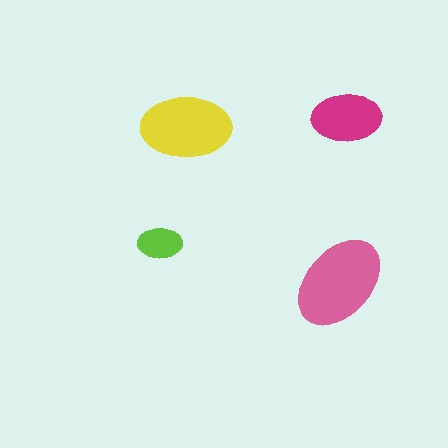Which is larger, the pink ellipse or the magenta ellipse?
The pink one.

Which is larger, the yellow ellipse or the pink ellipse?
The pink one.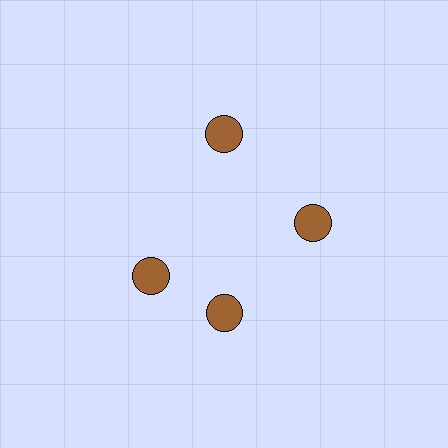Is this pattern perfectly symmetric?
No. The 4 brown circles are arranged in a ring, but one element near the 9 o'clock position is rotated out of alignment along the ring, breaking the 4-fold rotational symmetry.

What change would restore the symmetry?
The symmetry would be restored by rotating it back into even spacing with its neighbors so that all 4 circles sit at equal angles and equal distance from the center.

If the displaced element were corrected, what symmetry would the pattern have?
It would have 4-fold rotational symmetry — the pattern would map onto itself every 90 degrees.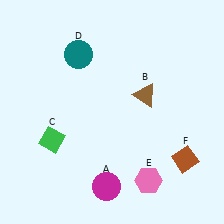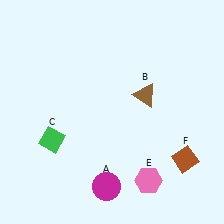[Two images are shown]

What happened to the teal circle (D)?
The teal circle (D) was removed in Image 2. It was in the top-left area of Image 1.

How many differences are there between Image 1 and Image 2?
There is 1 difference between the two images.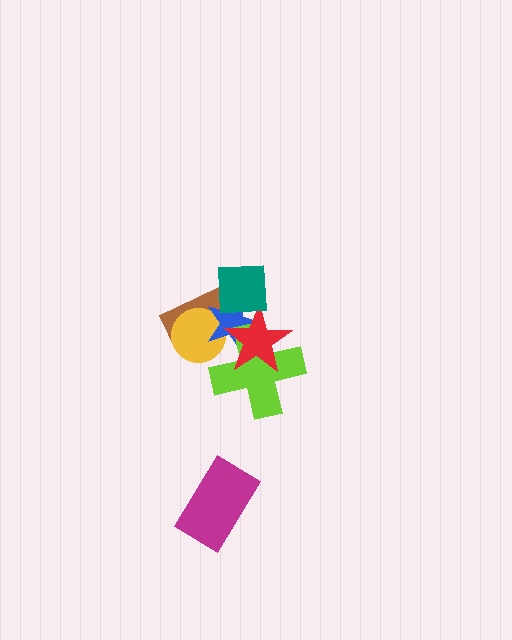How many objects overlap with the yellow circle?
2 objects overlap with the yellow circle.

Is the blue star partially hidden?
Yes, it is partially covered by another shape.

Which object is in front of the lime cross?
The red star is in front of the lime cross.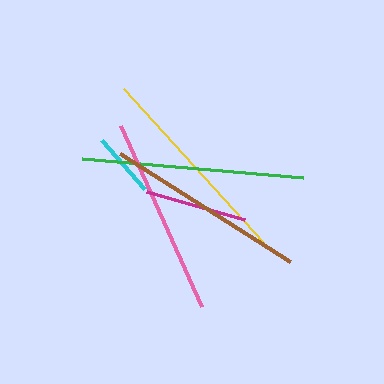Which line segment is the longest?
The green line is the longest at approximately 222 pixels.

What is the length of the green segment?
The green segment is approximately 222 pixels long.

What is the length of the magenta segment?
The magenta segment is approximately 102 pixels long.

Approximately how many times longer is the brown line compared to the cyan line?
The brown line is approximately 3.1 times the length of the cyan line.